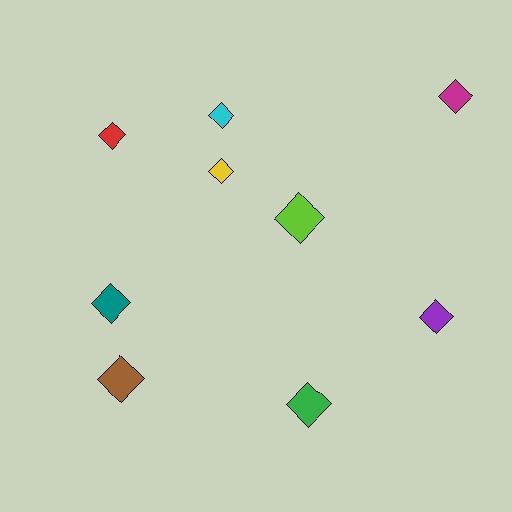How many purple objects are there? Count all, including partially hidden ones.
There is 1 purple object.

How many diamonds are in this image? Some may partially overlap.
There are 9 diamonds.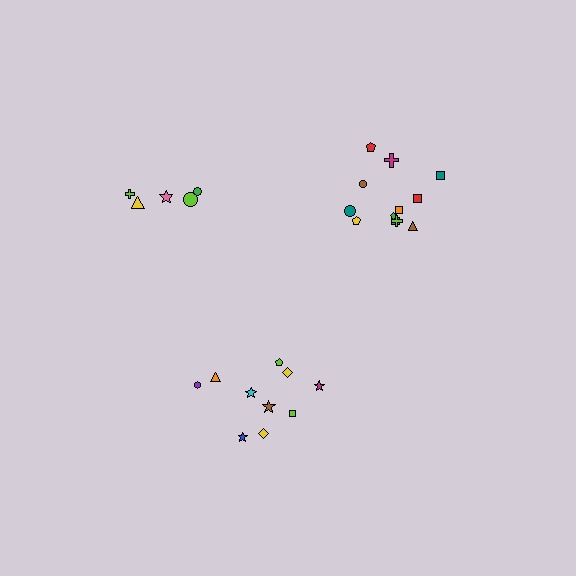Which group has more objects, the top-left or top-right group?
The top-right group.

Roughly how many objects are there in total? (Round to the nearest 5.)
Roughly 25 objects in total.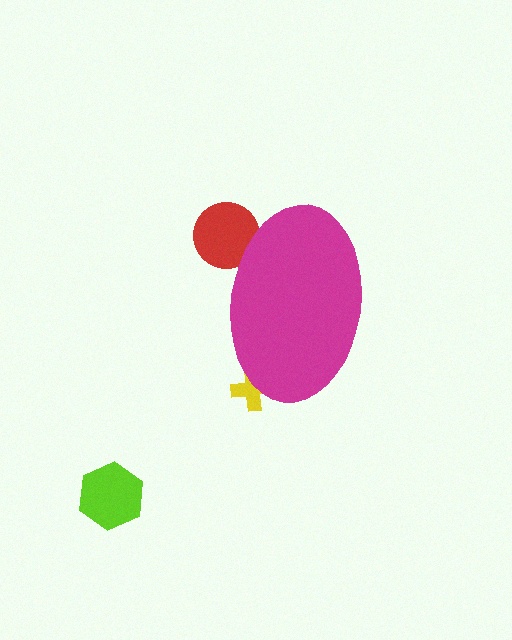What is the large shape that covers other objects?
A magenta ellipse.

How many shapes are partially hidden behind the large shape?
2 shapes are partially hidden.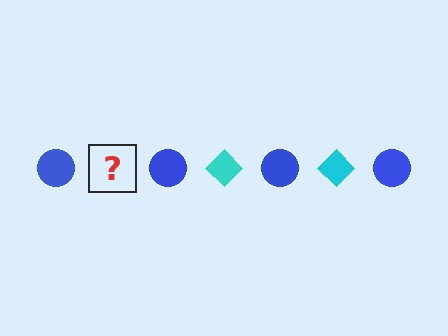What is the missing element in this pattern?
The missing element is a cyan diamond.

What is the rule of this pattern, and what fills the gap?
The rule is that the pattern alternates between blue circle and cyan diamond. The gap should be filled with a cyan diamond.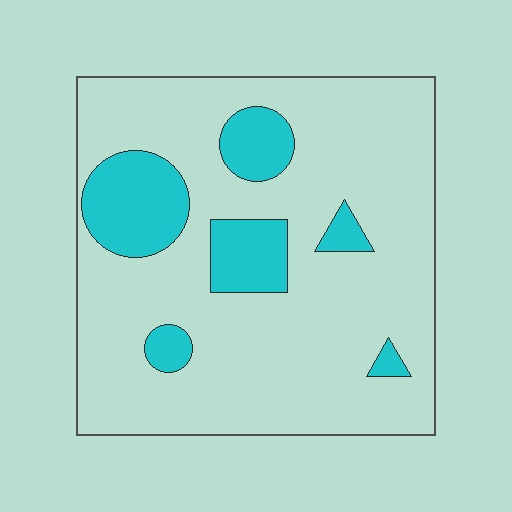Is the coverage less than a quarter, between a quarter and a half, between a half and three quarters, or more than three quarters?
Less than a quarter.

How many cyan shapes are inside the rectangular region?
6.